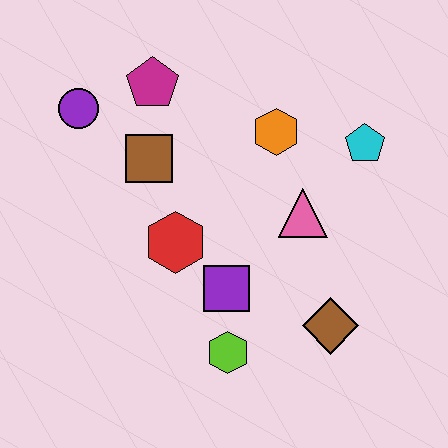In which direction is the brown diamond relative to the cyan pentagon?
The brown diamond is below the cyan pentagon.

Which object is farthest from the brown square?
The brown diamond is farthest from the brown square.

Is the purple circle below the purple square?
No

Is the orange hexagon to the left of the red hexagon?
No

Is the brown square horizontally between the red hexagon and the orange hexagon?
No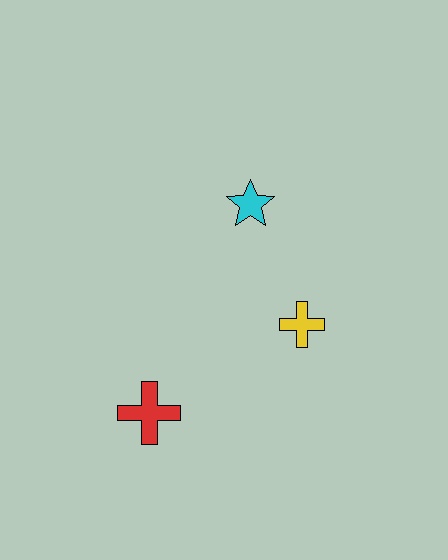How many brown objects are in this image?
There are no brown objects.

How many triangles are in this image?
There are no triangles.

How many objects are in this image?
There are 3 objects.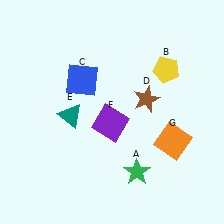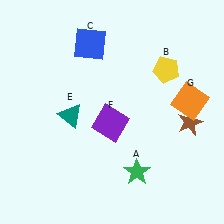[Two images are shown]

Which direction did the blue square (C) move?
The blue square (C) moved up.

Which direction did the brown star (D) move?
The brown star (D) moved right.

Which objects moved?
The objects that moved are: the blue square (C), the brown star (D), the orange square (G).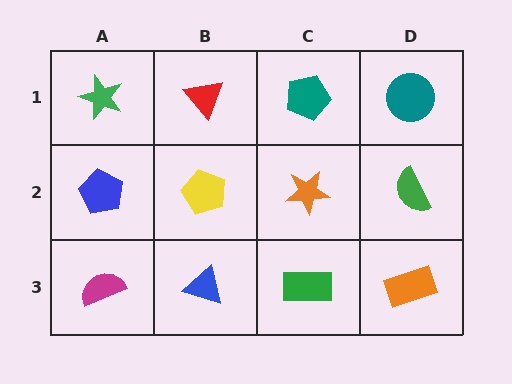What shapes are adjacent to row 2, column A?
A green star (row 1, column A), a magenta semicircle (row 3, column A), a yellow pentagon (row 2, column B).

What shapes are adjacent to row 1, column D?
A green semicircle (row 2, column D), a teal pentagon (row 1, column C).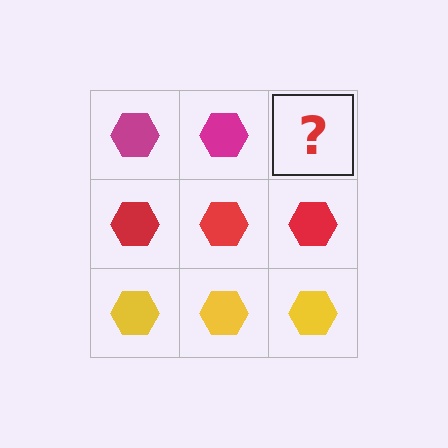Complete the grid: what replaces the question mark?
The question mark should be replaced with a magenta hexagon.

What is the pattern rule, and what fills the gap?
The rule is that each row has a consistent color. The gap should be filled with a magenta hexagon.